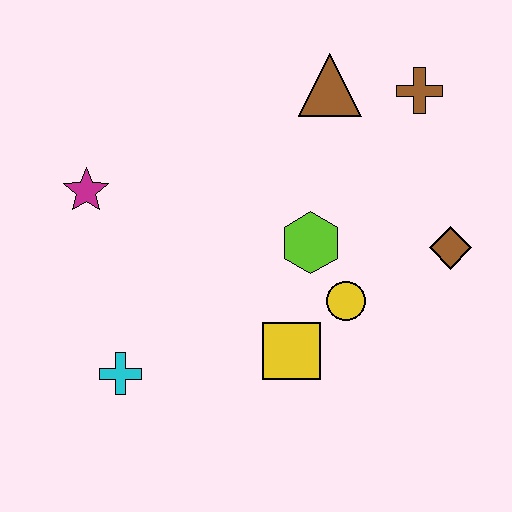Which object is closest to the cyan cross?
The yellow square is closest to the cyan cross.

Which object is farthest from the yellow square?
The brown cross is farthest from the yellow square.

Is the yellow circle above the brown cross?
No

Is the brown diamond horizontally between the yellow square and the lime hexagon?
No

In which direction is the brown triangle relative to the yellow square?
The brown triangle is above the yellow square.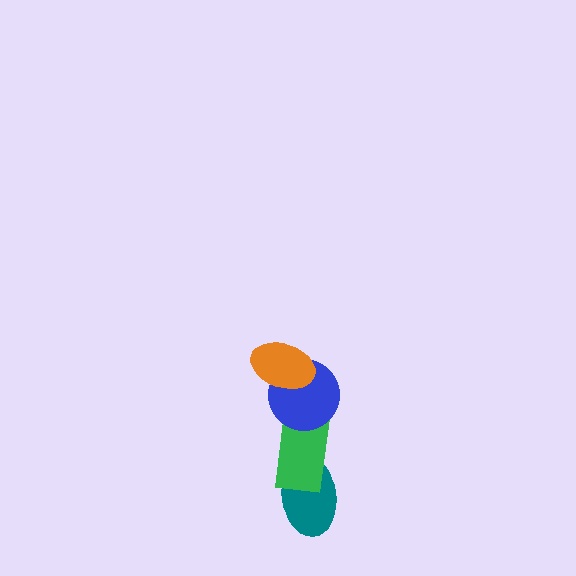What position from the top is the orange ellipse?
The orange ellipse is 1st from the top.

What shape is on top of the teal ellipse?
The green rectangle is on top of the teal ellipse.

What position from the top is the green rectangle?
The green rectangle is 3rd from the top.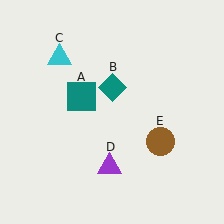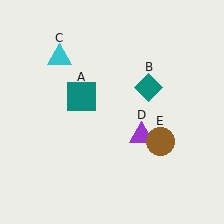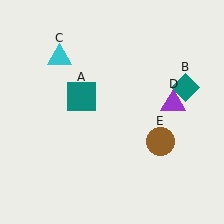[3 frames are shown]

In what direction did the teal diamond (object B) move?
The teal diamond (object B) moved right.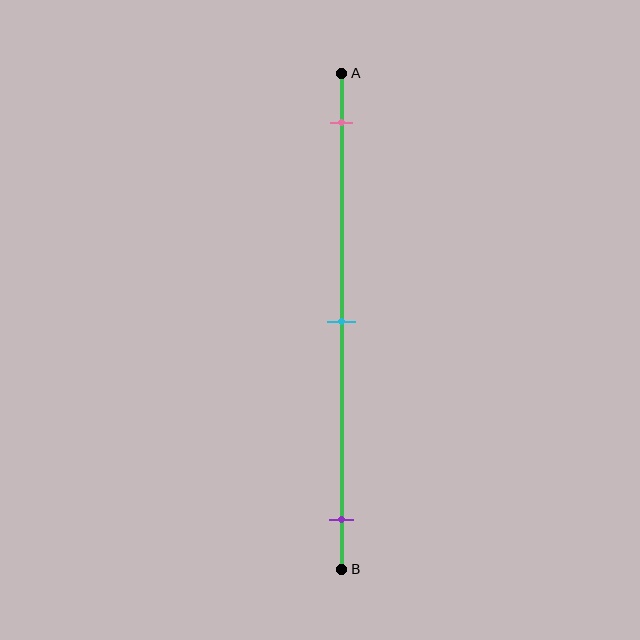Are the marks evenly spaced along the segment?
Yes, the marks are approximately evenly spaced.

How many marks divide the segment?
There are 3 marks dividing the segment.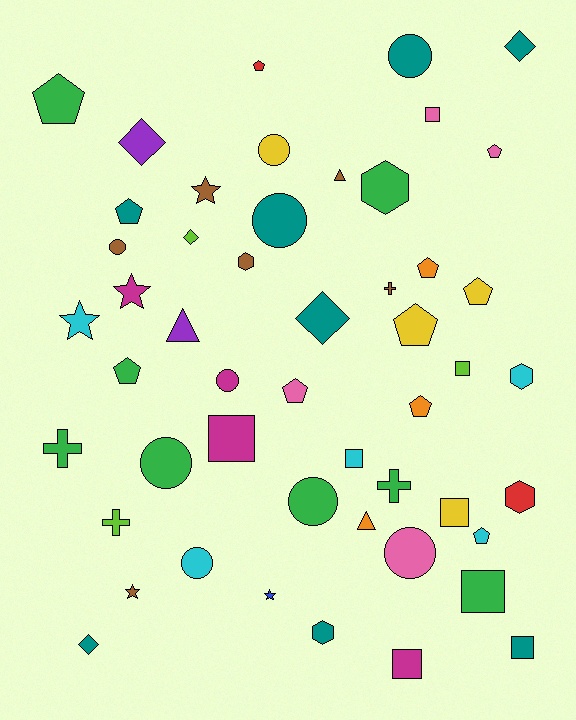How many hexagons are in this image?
There are 5 hexagons.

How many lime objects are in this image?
There are 3 lime objects.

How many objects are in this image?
There are 50 objects.